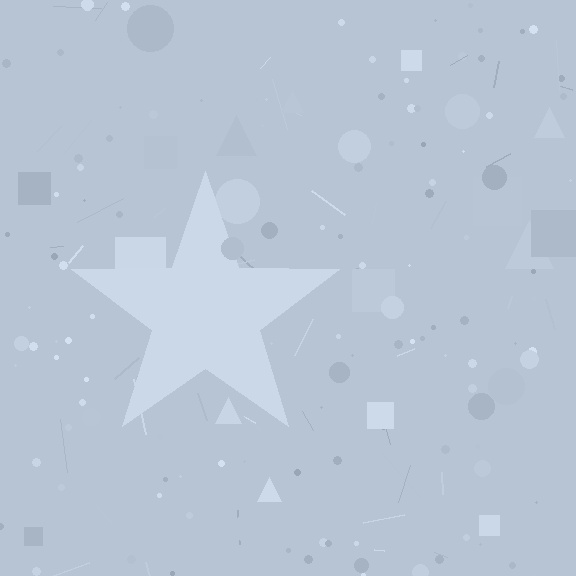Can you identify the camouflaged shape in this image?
The camouflaged shape is a star.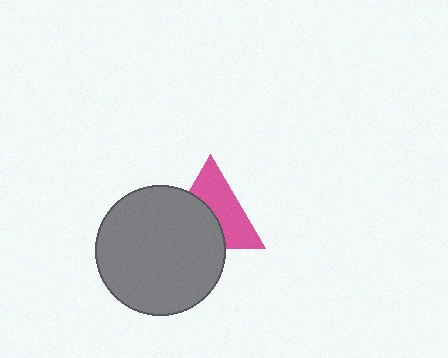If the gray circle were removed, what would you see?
You would see the complete pink triangle.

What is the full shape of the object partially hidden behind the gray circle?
The partially hidden object is a pink triangle.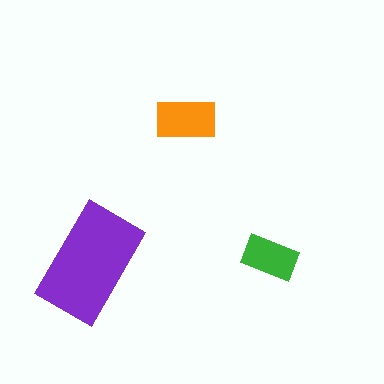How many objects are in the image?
There are 3 objects in the image.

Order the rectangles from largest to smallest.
the purple one, the orange one, the green one.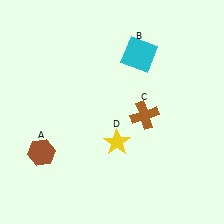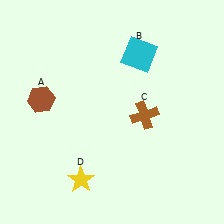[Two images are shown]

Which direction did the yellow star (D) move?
The yellow star (D) moved down.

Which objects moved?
The objects that moved are: the brown hexagon (A), the yellow star (D).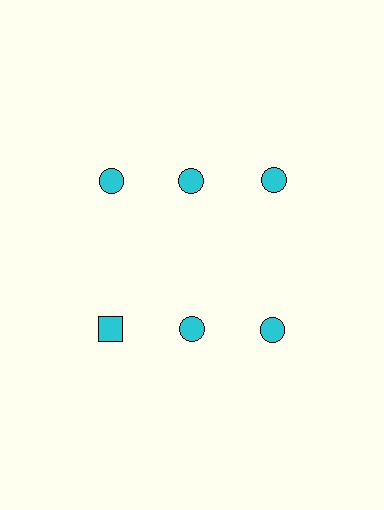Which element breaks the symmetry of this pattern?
The cyan square in the second row, leftmost column breaks the symmetry. All other shapes are cyan circles.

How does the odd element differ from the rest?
It has a different shape: square instead of circle.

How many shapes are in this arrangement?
There are 6 shapes arranged in a grid pattern.